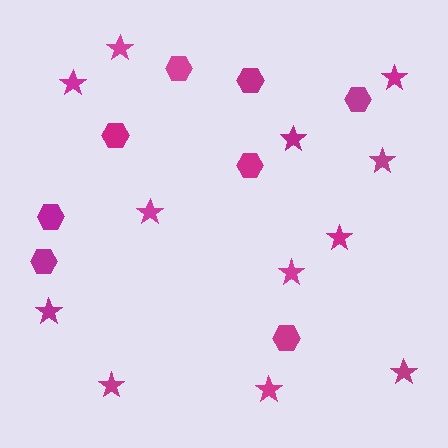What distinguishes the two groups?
There are 2 groups: one group of hexagons (8) and one group of stars (12).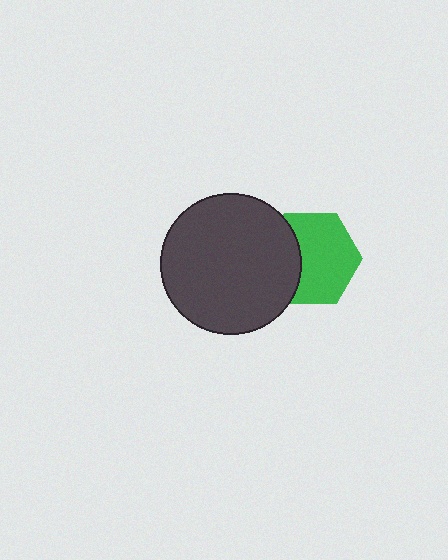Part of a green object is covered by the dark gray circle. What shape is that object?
It is a hexagon.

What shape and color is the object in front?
The object in front is a dark gray circle.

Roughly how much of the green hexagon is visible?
Most of it is visible (roughly 68%).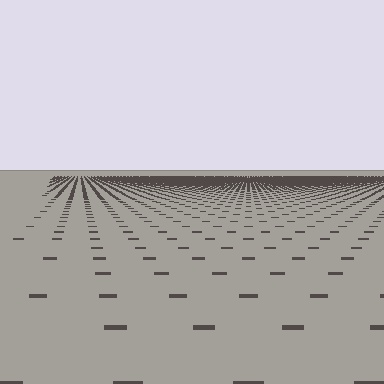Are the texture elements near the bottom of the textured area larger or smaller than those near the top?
Larger. Near the bottom, elements are closer to the viewer and appear at a bigger on-screen size.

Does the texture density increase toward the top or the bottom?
Density increases toward the top.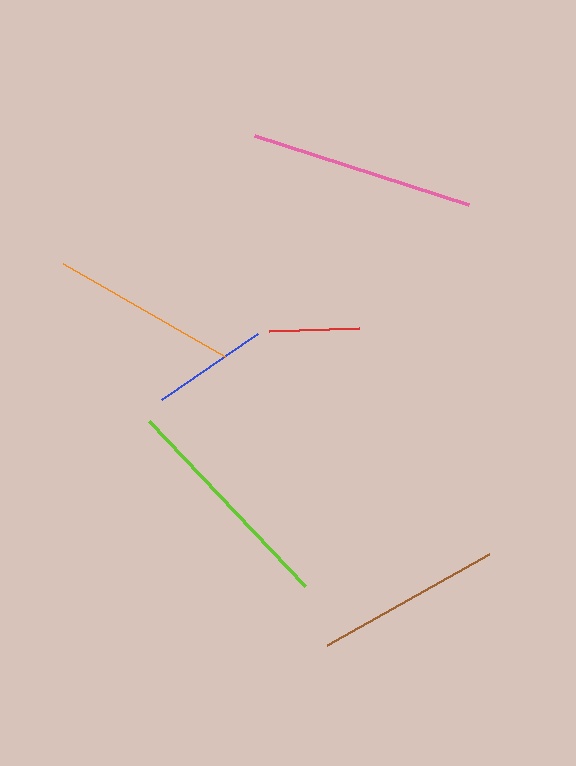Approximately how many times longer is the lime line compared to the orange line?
The lime line is approximately 1.2 times the length of the orange line.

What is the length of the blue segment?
The blue segment is approximately 116 pixels long.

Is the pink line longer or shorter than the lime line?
The lime line is longer than the pink line.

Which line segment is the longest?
The lime line is the longest at approximately 227 pixels.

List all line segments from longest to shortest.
From longest to shortest: lime, pink, orange, brown, blue, red.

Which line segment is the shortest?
The red line is the shortest at approximately 90 pixels.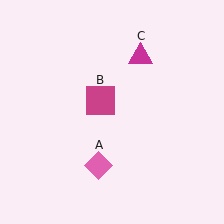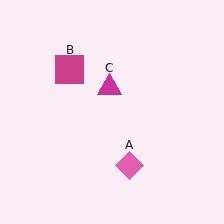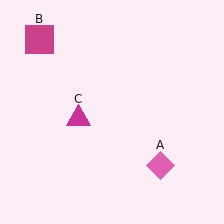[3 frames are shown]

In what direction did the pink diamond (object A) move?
The pink diamond (object A) moved right.